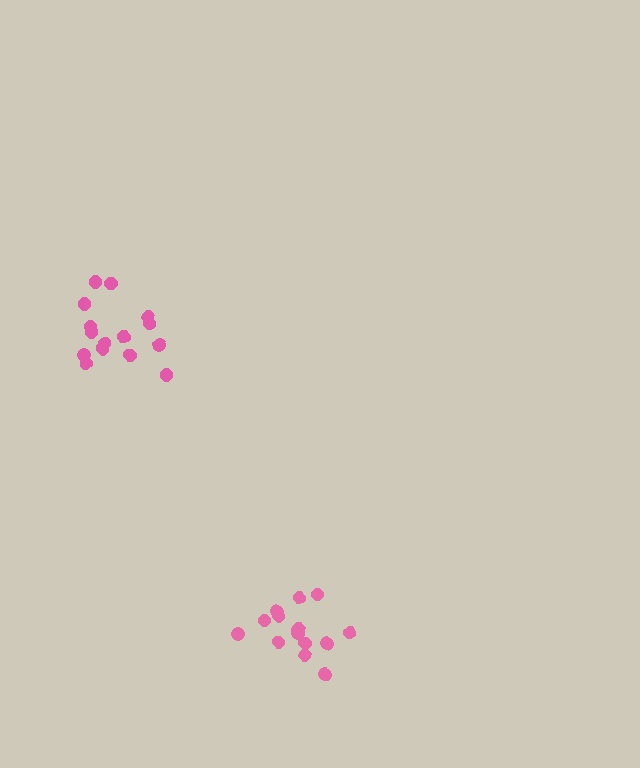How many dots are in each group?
Group 1: 14 dots, Group 2: 15 dots (29 total).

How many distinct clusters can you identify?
There are 2 distinct clusters.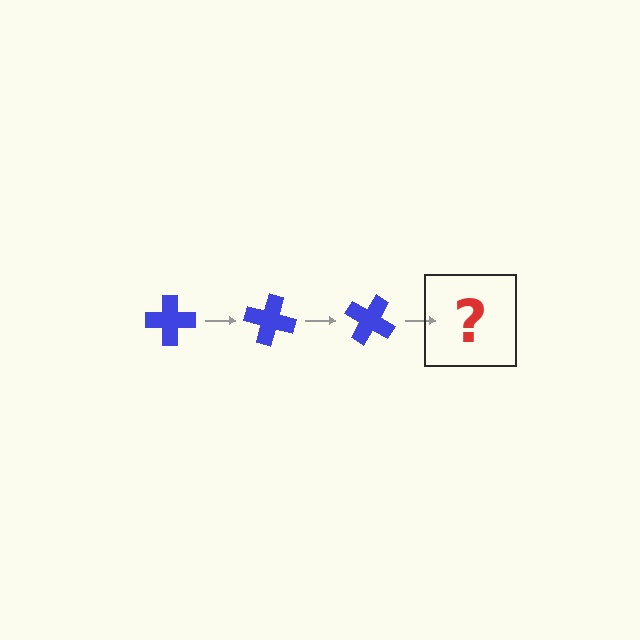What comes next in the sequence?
The next element should be a blue cross rotated 45 degrees.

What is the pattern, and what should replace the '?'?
The pattern is that the cross rotates 15 degrees each step. The '?' should be a blue cross rotated 45 degrees.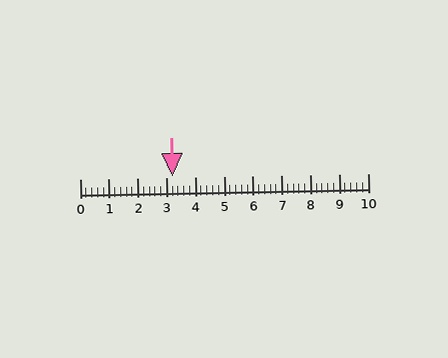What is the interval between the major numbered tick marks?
The major tick marks are spaced 1 units apart.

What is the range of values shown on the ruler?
The ruler shows values from 0 to 10.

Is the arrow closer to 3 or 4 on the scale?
The arrow is closer to 3.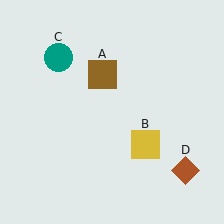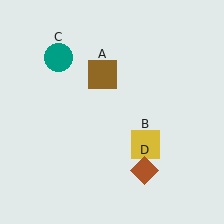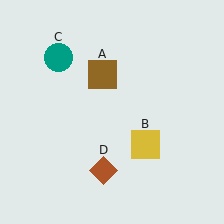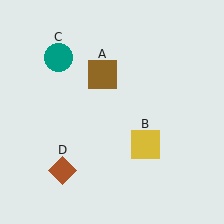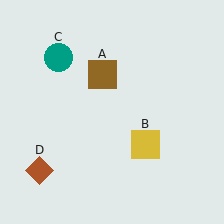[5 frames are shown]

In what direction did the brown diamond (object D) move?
The brown diamond (object D) moved left.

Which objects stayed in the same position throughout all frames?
Brown square (object A) and yellow square (object B) and teal circle (object C) remained stationary.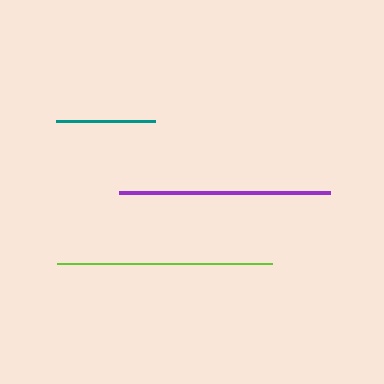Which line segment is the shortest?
The teal line is the shortest at approximately 98 pixels.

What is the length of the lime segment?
The lime segment is approximately 216 pixels long.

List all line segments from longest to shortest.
From longest to shortest: lime, purple, teal.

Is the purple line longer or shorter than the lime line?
The lime line is longer than the purple line.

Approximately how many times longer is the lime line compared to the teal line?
The lime line is approximately 2.2 times the length of the teal line.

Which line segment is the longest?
The lime line is the longest at approximately 216 pixels.